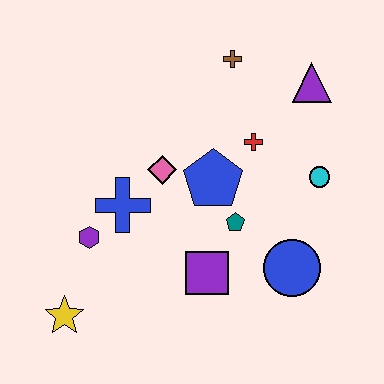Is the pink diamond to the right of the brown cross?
No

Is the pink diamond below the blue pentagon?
No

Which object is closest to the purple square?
The teal pentagon is closest to the purple square.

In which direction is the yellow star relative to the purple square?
The yellow star is to the left of the purple square.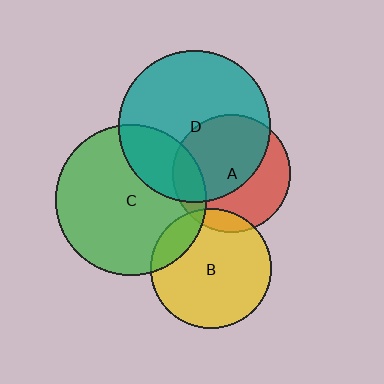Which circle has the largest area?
Circle D (teal).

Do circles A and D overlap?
Yes.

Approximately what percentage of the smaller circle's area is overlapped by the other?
Approximately 60%.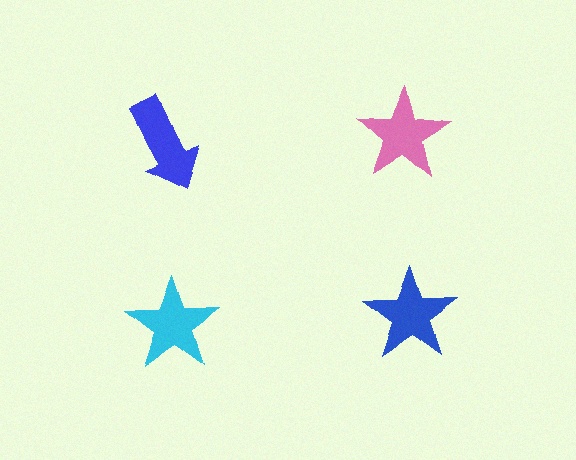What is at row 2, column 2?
A blue star.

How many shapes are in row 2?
2 shapes.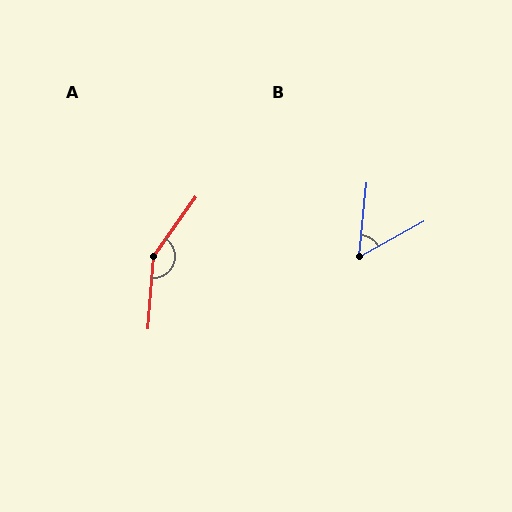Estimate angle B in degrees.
Approximately 55 degrees.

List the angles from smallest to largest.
B (55°), A (149°).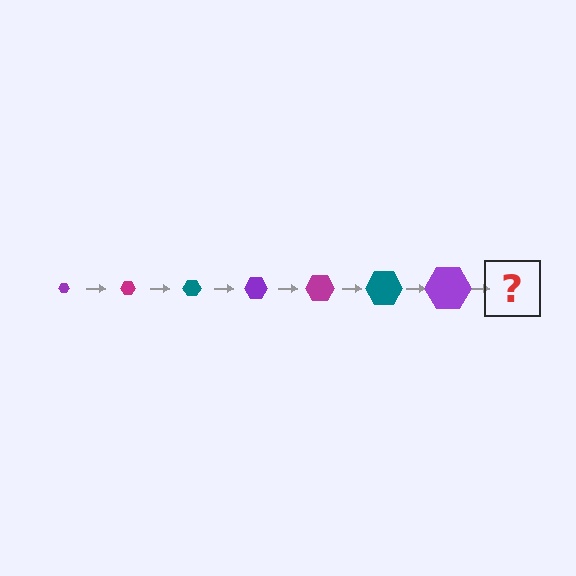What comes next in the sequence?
The next element should be a magenta hexagon, larger than the previous one.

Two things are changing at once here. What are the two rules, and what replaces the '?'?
The two rules are that the hexagon grows larger each step and the color cycles through purple, magenta, and teal. The '?' should be a magenta hexagon, larger than the previous one.